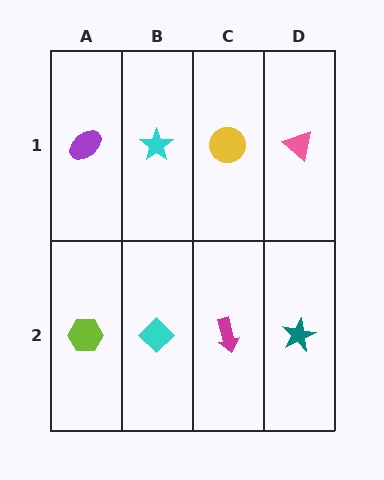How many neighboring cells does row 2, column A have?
2.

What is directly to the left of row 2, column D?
A magenta arrow.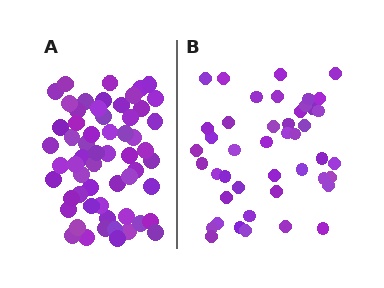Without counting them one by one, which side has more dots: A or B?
Region A (the left region) has more dots.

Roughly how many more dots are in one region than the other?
Region A has approximately 15 more dots than region B.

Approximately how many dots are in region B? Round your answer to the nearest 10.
About 40 dots. (The exact count is 44, which rounds to 40.)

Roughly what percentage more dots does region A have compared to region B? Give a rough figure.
About 35% more.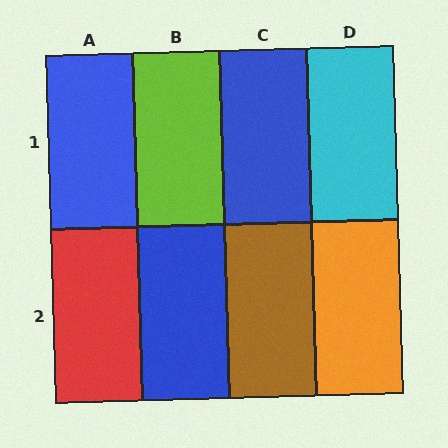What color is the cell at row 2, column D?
Orange.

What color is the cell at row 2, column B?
Blue.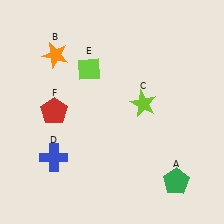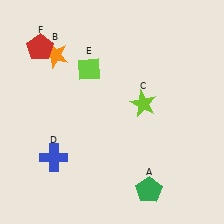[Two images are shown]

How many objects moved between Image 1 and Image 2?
2 objects moved between the two images.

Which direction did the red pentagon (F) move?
The red pentagon (F) moved up.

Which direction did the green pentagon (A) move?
The green pentagon (A) moved left.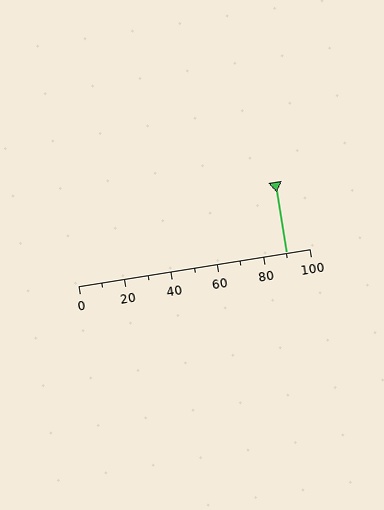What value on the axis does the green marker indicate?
The marker indicates approximately 90.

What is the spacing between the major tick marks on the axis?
The major ticks are spaced 20 apart.